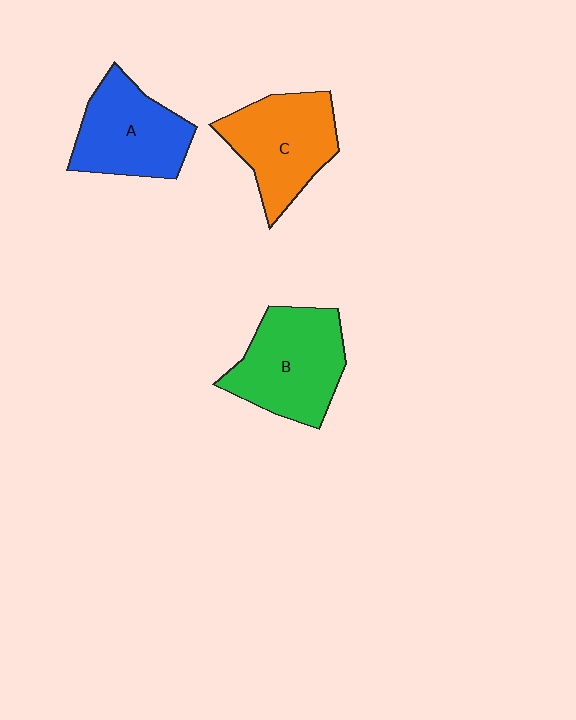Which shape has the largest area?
Shape B (green).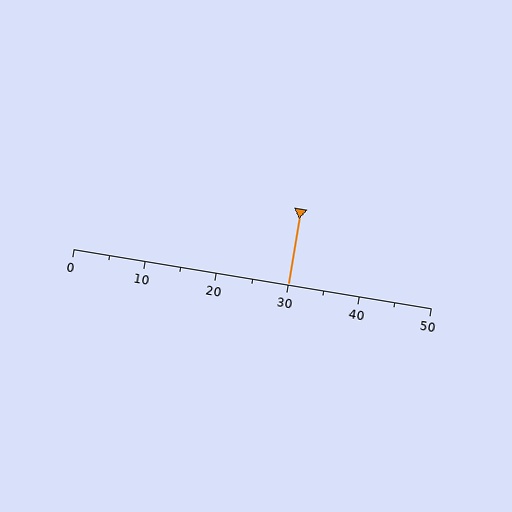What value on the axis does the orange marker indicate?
The marker indicates approximately 30.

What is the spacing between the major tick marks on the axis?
The major ticks are spaced 10 apart.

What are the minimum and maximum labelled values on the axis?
The axis runs from 0 to 50.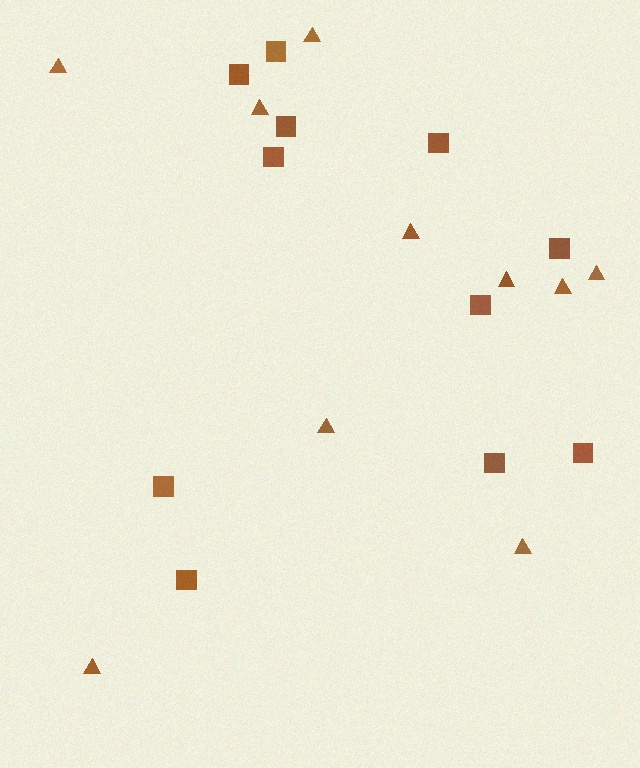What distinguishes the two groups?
There are 2 groups: one group of squares (11) and one group of triangles (10).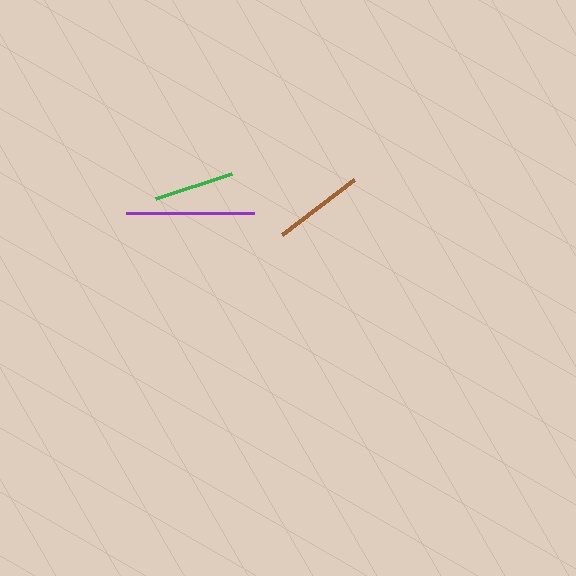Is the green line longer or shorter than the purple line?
The purple line is longer than the green line.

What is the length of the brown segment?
The brown segment is approximately 91 pixels long.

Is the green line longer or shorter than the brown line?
The brown line is longer than the green line.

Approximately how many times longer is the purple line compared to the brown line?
The purple line is approximately 1.4 times the length of the brown line.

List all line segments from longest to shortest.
From longest to shortest: purple, brown, green.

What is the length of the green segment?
The green segment is approximately 80 pixels long.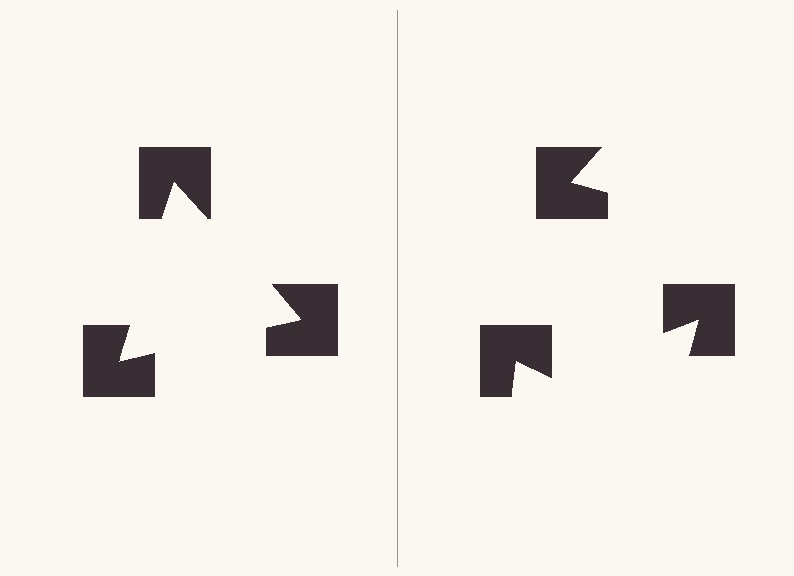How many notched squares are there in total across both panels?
6 — 3 on each side.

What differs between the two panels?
The notched squares are positioned identically on both sides; only the wedge orientations differ. On the left they align to a triangle; on the right they are misaligned.